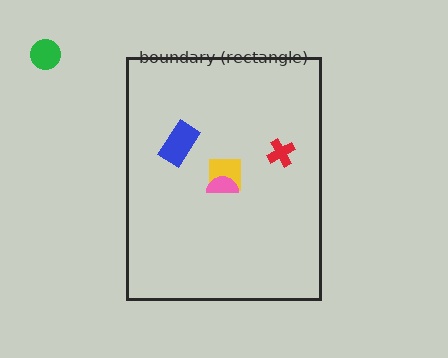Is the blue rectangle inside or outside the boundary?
Inside.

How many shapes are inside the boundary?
4 inside, 1 outside.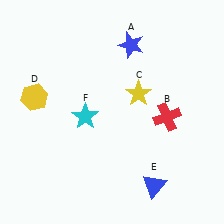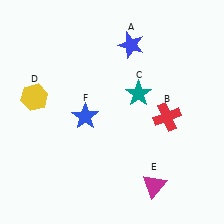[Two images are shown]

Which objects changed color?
C changed from yellow to teal. E changed from blue to magenta. F changed from cyan to blue.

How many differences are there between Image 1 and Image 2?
There are 3 differences between the two images.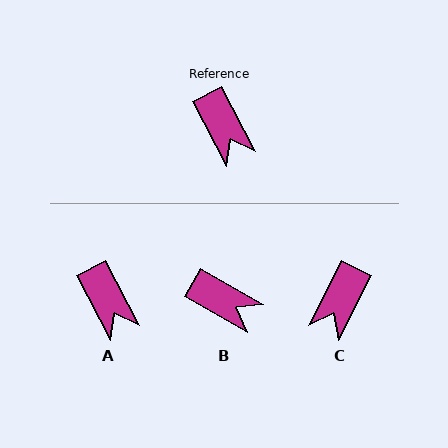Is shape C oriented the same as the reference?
No, it is off by about 54 degrees.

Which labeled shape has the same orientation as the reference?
A.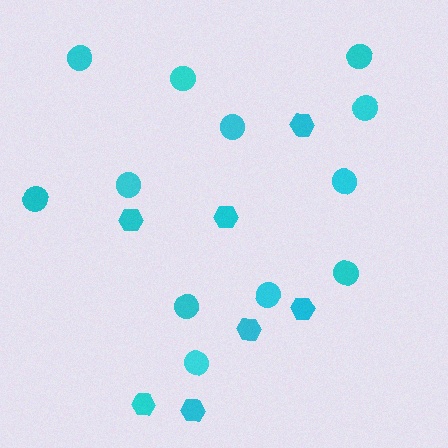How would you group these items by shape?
There are 2 groups: one group of hexagons (7) and one group of circles (12).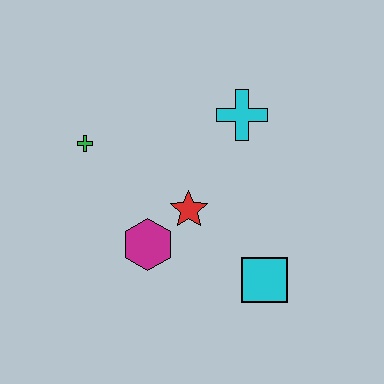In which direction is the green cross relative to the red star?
The green cross is to the left of the red star.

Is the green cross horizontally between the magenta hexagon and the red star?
No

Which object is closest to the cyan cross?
The red star is closest to the cyan cross.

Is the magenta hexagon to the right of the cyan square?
No